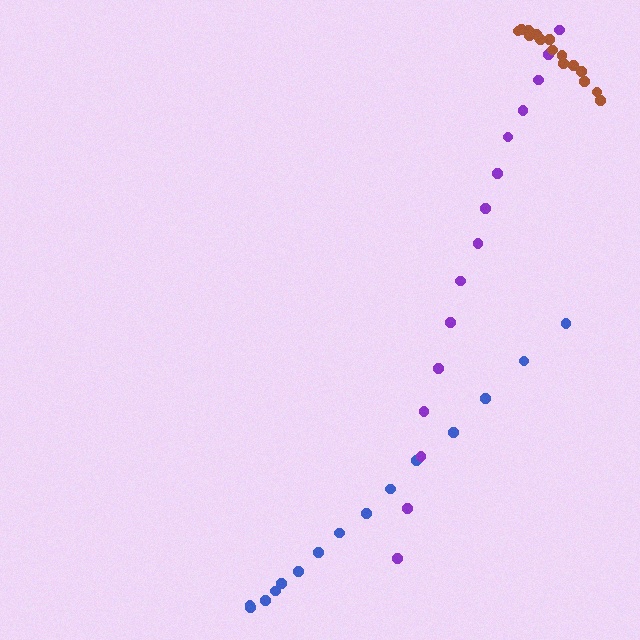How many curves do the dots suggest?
There are 3 distinct paths.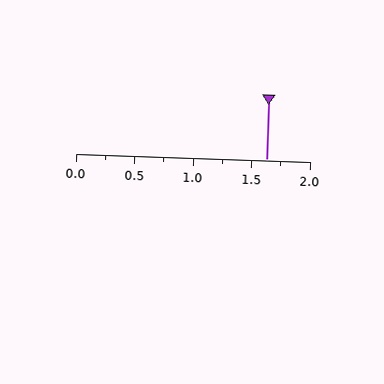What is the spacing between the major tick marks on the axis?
The major ticks are spaced 0.5 apart.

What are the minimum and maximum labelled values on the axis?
The axis runs from 0.0 to 2.0.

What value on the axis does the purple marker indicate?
The marker indicates approximately 1.62.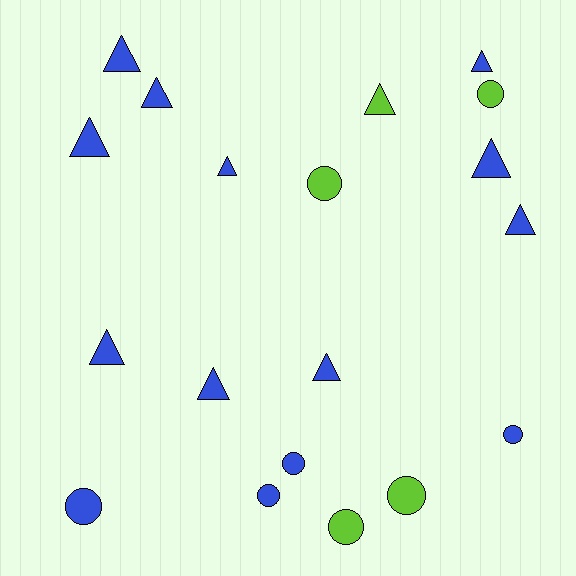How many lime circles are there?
There are 4 lime circles.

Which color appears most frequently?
Blue, with 14 objects.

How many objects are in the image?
There are 19 objects.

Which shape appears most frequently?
Triangle, with 11 objects.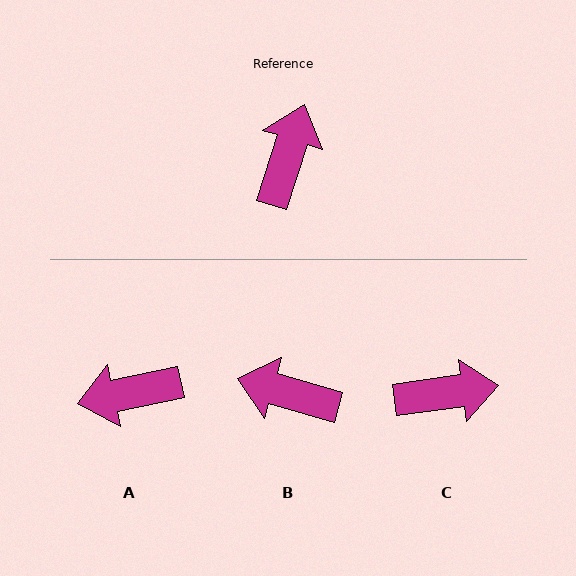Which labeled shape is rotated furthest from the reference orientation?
A, about 119 degrees away.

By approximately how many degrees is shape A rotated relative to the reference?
Approximately 119 degrees counter-clockwise.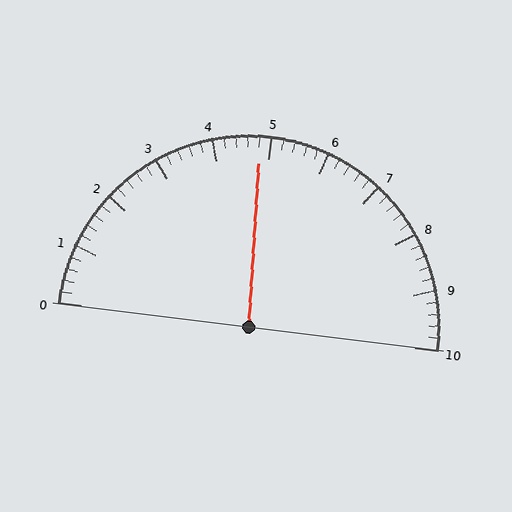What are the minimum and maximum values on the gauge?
The gauge ranges from 0 to 10.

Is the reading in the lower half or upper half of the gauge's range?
The reading is in the lower half of the range (0 to 10).